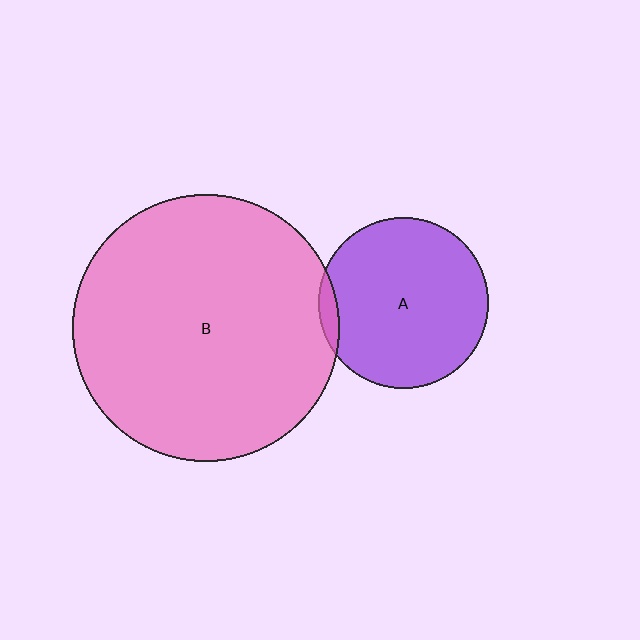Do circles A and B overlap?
Yes.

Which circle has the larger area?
Circle B (pink).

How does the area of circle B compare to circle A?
Approximately 2.5 times.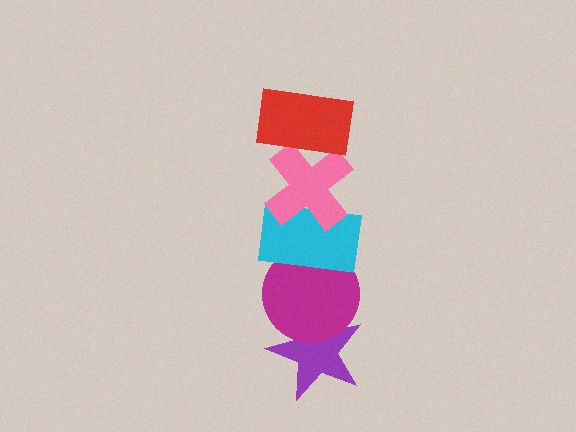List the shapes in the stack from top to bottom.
From top to bottom: the red rectangle, the pink cross, the cyan rectangle, the magenta circle, the purple star.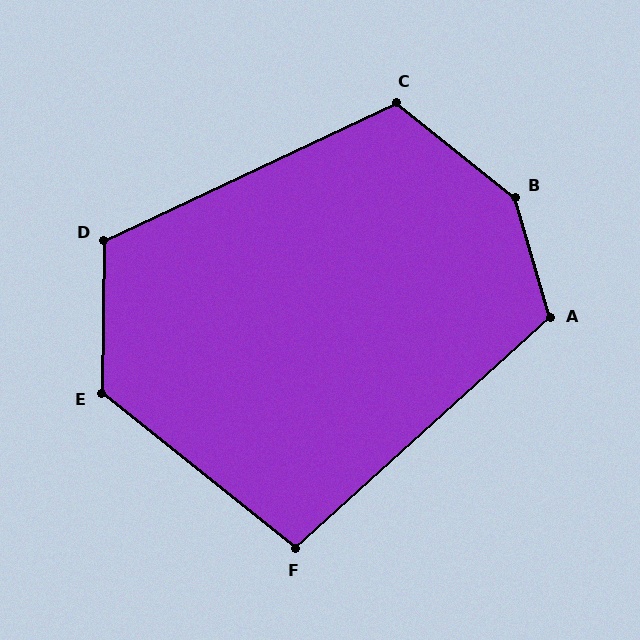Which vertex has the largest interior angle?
B, at approximately 145 degrees.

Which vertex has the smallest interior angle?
F, at approximately 99 degrees.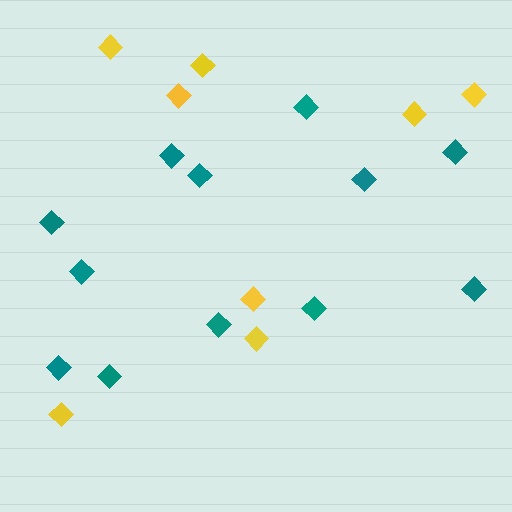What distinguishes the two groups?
There are 2 groups: one group of teal diamonds (12) and one group of yellow diamonds (8).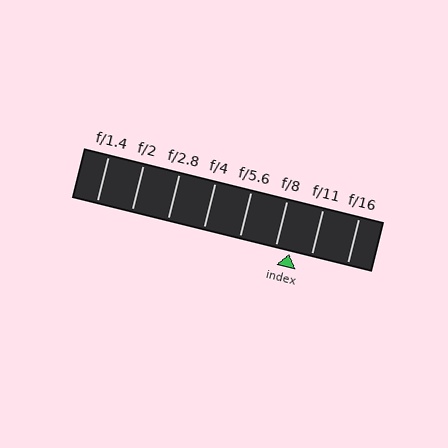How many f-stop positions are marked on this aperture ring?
There are 8 f-stop positions marked.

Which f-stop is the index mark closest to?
The index mark is closest to f/8.